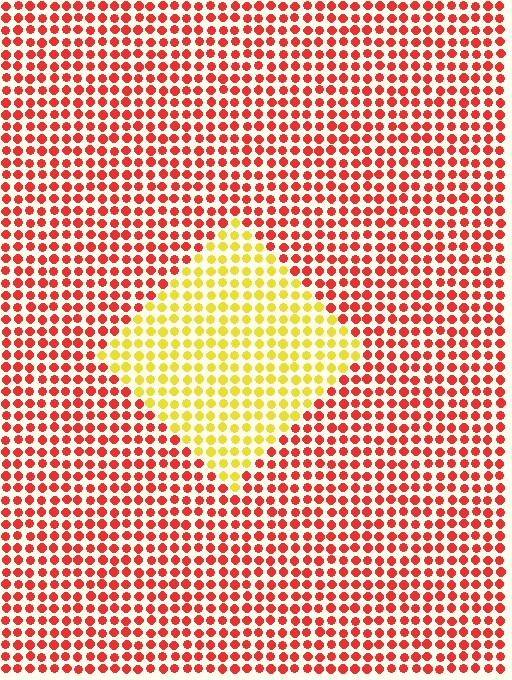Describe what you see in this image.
The image is filled with small red elements in a uniform arrangement. A diamond-shaped region is visible where the elements are tinted to a slightly different hue, forming a subtle color boundary.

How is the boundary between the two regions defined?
The boundary is defined purely by a slight shift in hue (about 57 degrees). Spacing, size, and orientation are identical on both sides.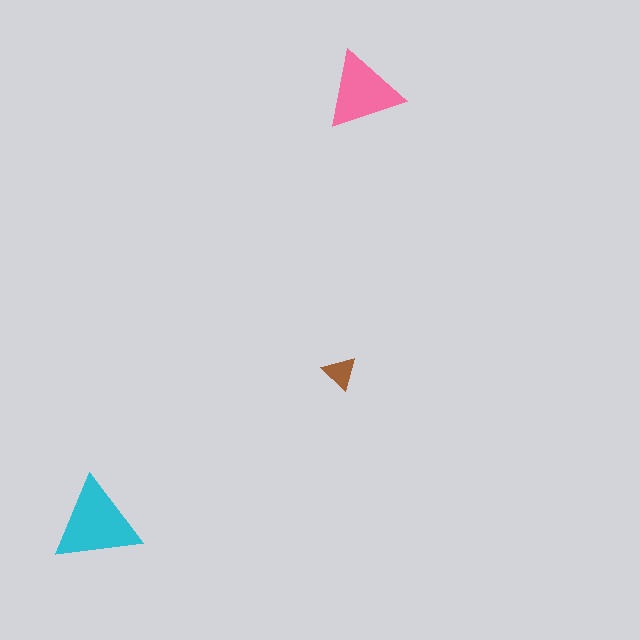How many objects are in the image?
There are 3 objects in the image.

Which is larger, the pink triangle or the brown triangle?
The pink one.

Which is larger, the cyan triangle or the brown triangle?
The cyan one.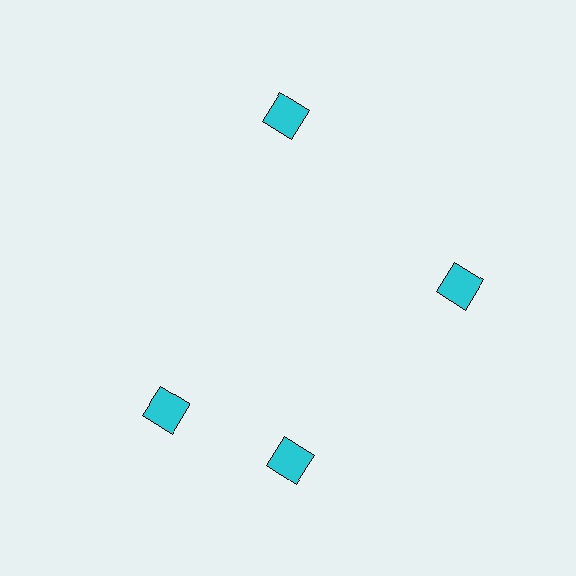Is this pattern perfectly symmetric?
No. The 4 cyan diamonds are arranged in a ring, but one element near the 9 o'clock position is rotated out of alignment along the ring, breaking the 4-fold rotational symmetry.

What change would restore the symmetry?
The symmetry would be restored by rotating it back into even spacing with its neighbors so that all 4 diamonds sit at equal angles and equal distance from the center.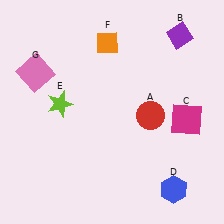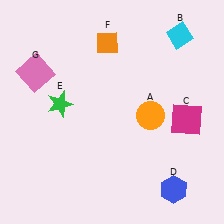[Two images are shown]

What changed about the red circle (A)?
In Image 1, A is red. In Image 2, it changed to orange.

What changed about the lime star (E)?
In Image 1, E is lime. In Image 2, it changed to green.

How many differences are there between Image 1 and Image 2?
There are 3 differences between the two images.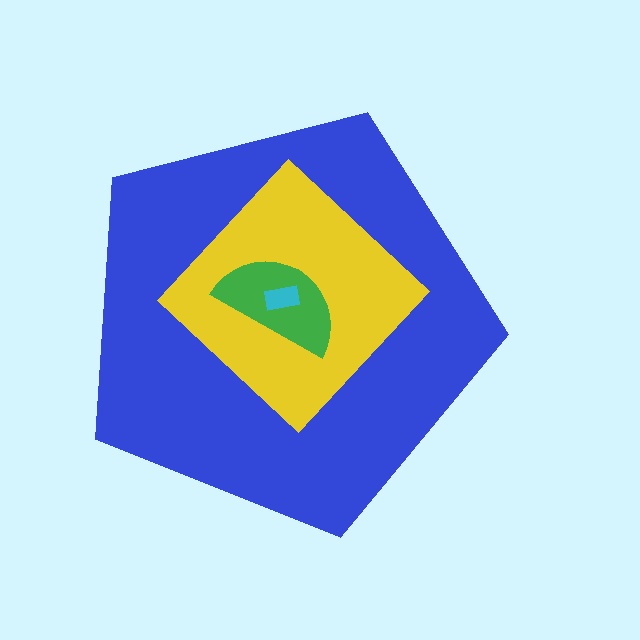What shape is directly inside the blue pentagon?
The yellow diamond.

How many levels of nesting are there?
4.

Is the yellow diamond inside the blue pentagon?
Yes.